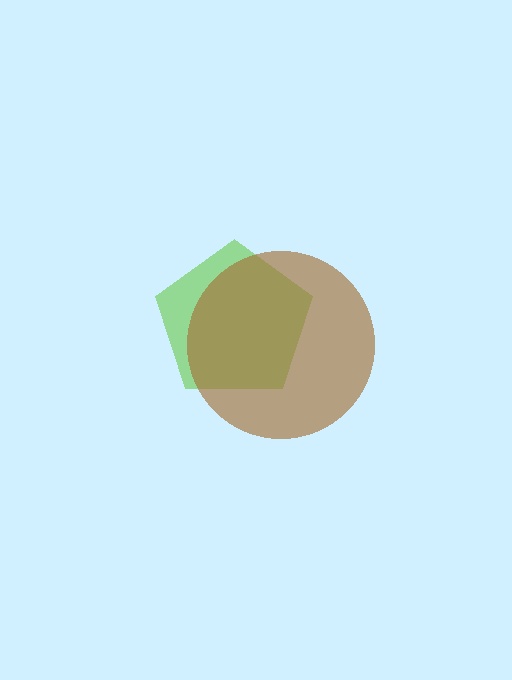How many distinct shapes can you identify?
There are 2 distinct shapes: a lime pentagon, a brown circle.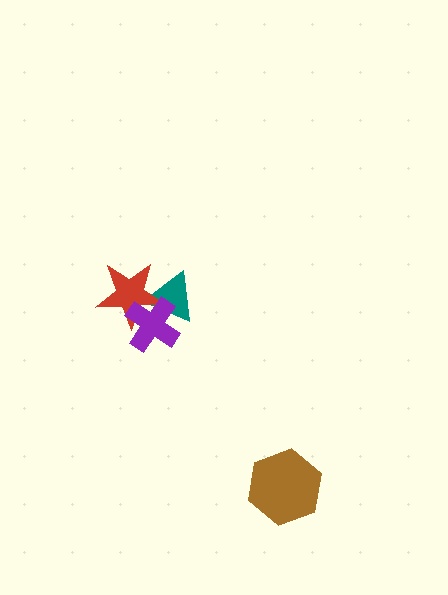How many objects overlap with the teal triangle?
2 objects overlap with the teal triangle.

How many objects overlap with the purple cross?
2 objects overlap with the purple cross.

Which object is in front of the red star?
The purple cross is in front of the red star.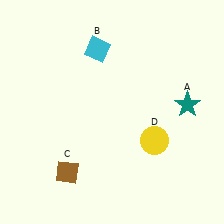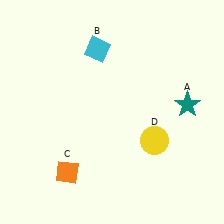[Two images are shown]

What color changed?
The diamond (C) changed from brown in Image 1 to orange in Image 2.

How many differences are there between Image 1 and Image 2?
There is 1 difference between the two images.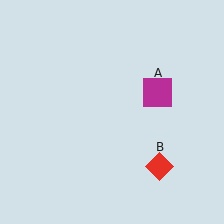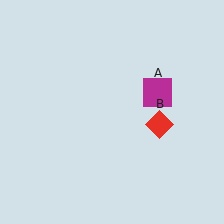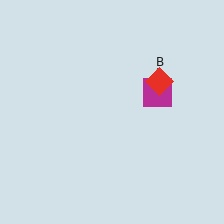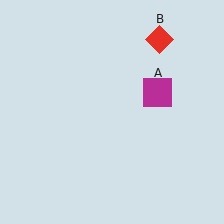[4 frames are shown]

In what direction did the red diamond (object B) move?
The red diamond (object B) moved up.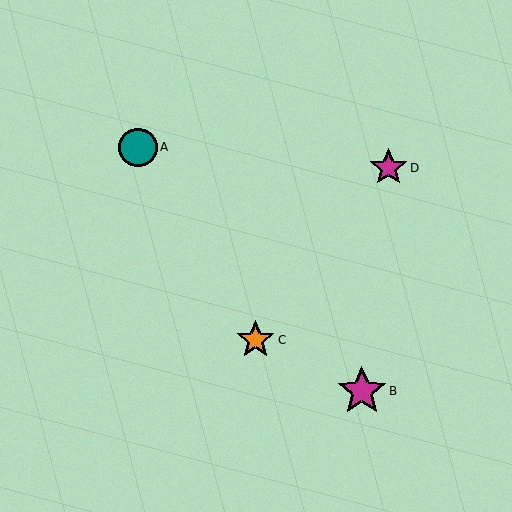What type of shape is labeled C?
Shape C is an orange star.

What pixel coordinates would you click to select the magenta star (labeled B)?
Click at (362, 391) to select the magenta star B.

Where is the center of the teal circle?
The center of the teal circle is at (138, 147).